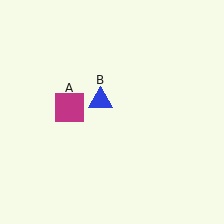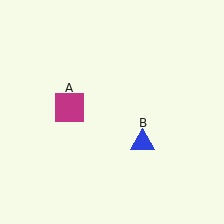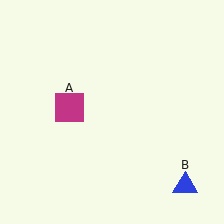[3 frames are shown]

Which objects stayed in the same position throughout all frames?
Magenta square (object A) remained stationary.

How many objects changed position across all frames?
1 object changed position: blue triangle (object B).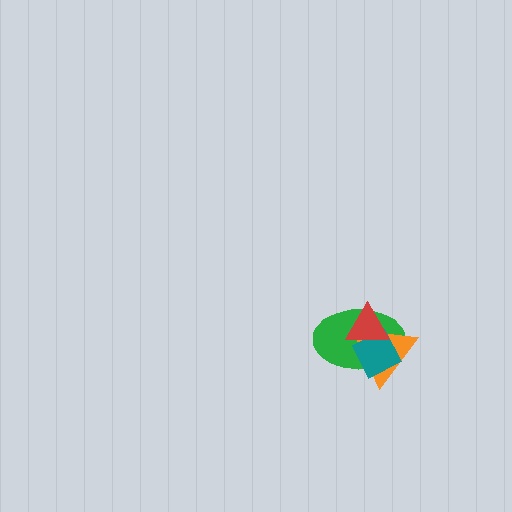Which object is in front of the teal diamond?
The red triangle is in front of the teal diamond.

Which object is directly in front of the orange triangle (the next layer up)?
The teal diamond is directly in front of the orange triangle.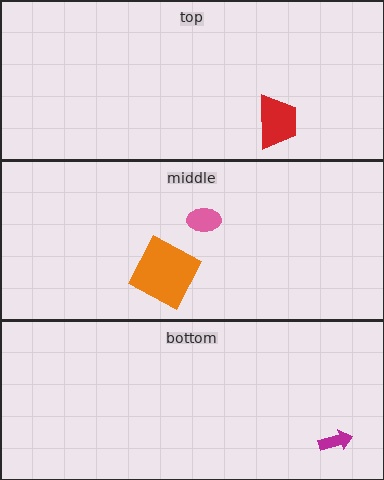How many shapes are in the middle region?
2.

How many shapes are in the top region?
1.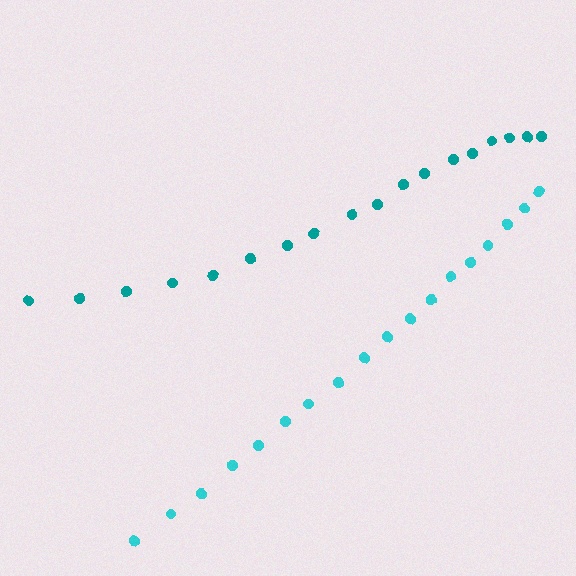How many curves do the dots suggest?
There are 2 distinct paths.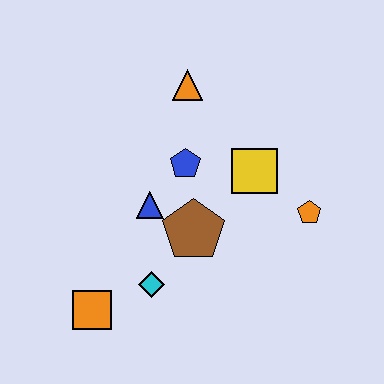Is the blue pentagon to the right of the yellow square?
No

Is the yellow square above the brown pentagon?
Yes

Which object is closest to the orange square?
The cyan diamond is closest to the orange square.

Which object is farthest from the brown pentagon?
The orange triangle is farthest from the brown pentagon.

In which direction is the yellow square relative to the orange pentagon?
The yellow square is to the left of the orange pentagon.